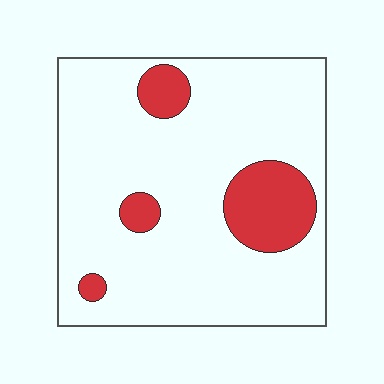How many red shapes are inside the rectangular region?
4.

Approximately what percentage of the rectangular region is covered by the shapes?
Approximately 15%.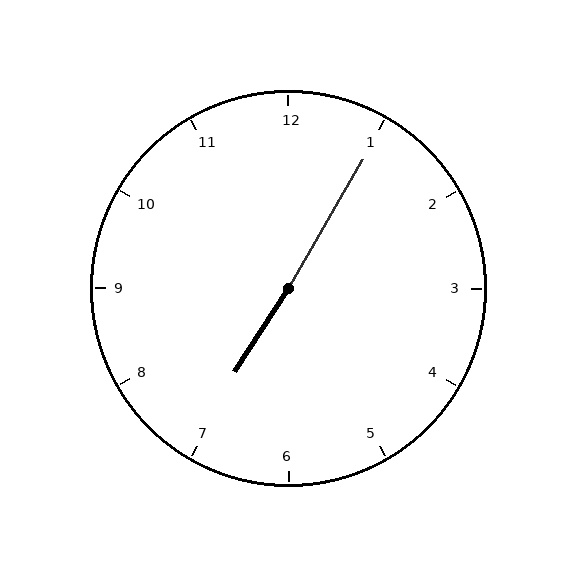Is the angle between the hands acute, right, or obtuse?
It is obtuse.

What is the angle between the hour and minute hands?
Approximately 178 degrees.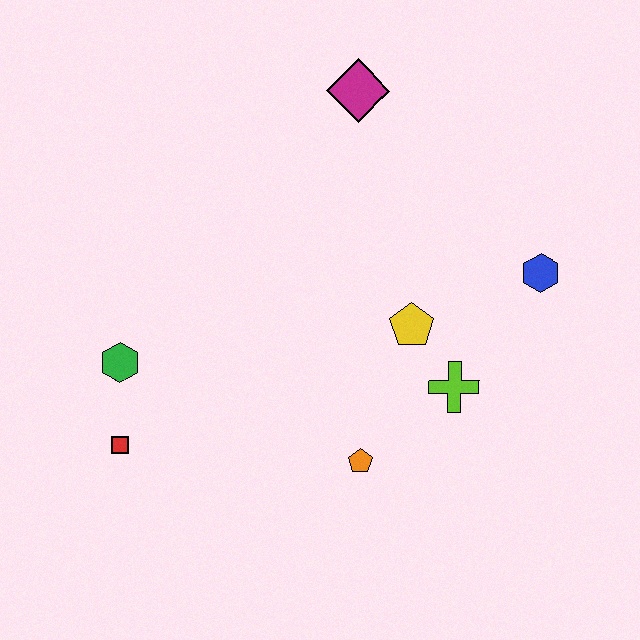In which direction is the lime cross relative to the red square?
The lime cross is to the right of the red square.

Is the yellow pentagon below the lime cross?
No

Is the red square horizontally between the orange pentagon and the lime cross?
No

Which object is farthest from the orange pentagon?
The magenta diamond is farthest from the orange pentagon.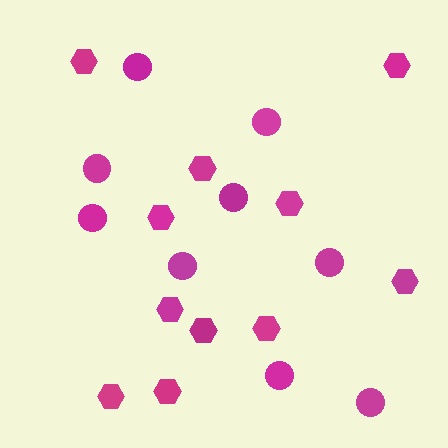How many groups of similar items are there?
There are 2 groups: one group of hexagons (11) and one group of circles (9).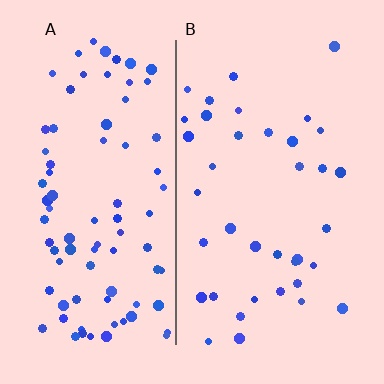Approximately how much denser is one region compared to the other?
Approximately 2.3× — region A over region B.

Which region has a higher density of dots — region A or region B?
A (the left).